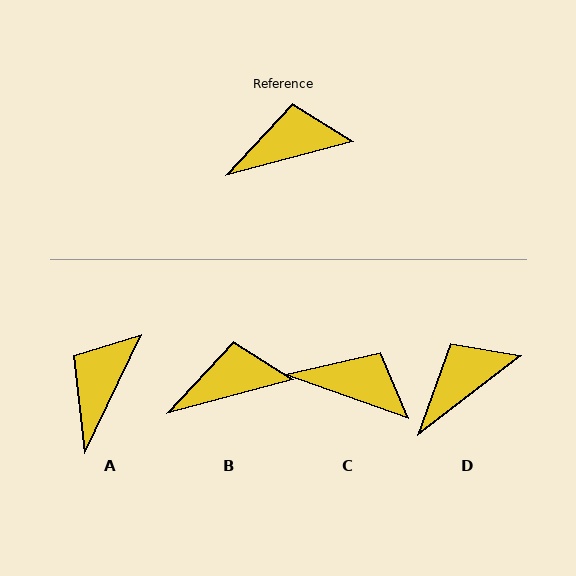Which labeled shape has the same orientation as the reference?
B.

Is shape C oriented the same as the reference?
No, it is off by about 35 degrees.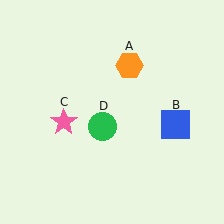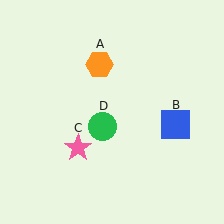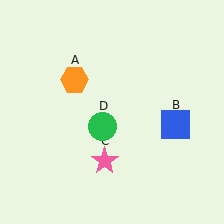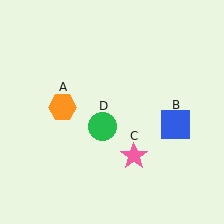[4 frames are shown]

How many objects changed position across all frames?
2 objects changed position: orange hexagon (object A), pink star (object C).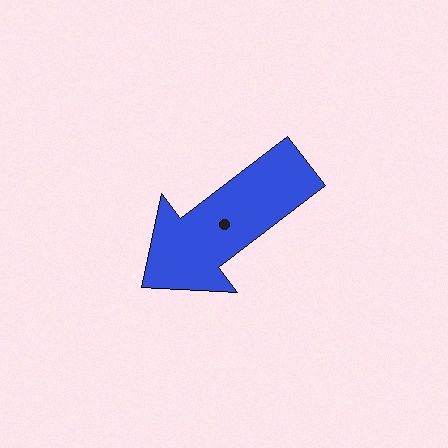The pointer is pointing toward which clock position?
Roughly 8 o'clock.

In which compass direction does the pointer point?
Southwest.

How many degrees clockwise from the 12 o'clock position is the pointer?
Approximately 232 degrees.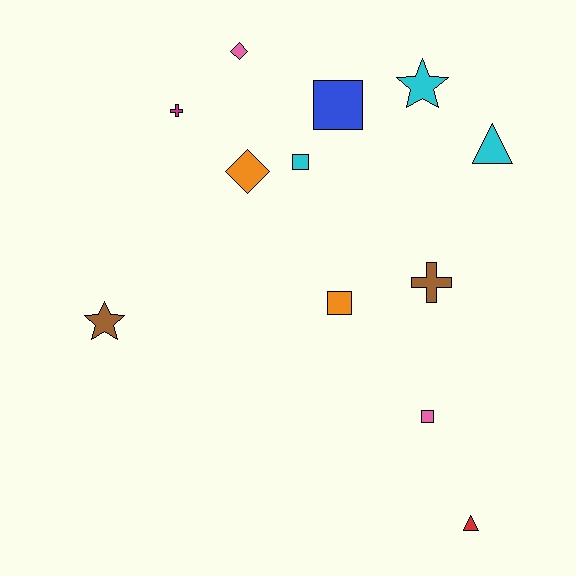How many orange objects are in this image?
There are 2 orange objects.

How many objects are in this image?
There are 12 objects.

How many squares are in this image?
There are 4 squares.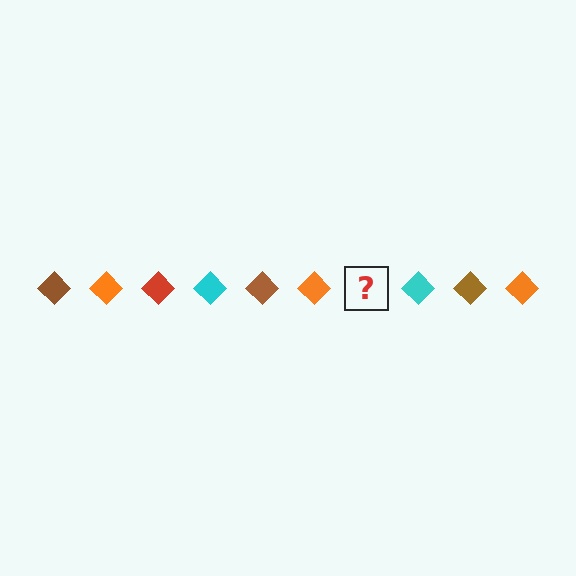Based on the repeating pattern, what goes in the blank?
The blank should be a red diamond.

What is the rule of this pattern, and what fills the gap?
The rule is that the pattern cycles through brown, orange, red, cyan diamonds. The gap should be filled with a red diamond.